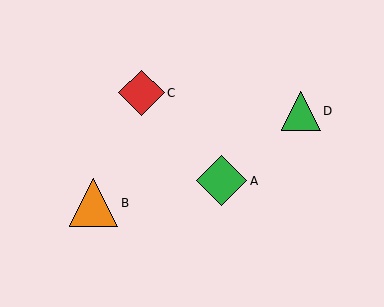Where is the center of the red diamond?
The center of the red diamond is at (141, 93).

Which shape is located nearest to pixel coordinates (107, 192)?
The orange triangle (labeled B) at (94, 203) is nearest to that location.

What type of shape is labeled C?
Shape C is a red diamond.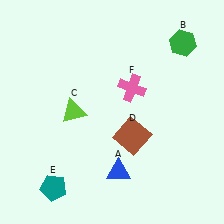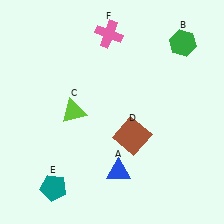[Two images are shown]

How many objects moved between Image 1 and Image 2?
1 object moved between the two images.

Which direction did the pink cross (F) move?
The pink cross (F) moved up.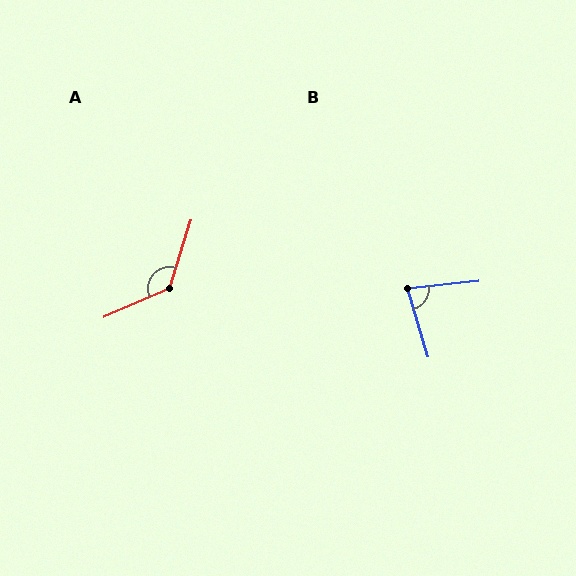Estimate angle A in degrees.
Approximately 131 degrees.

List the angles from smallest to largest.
B (80°), A (131°).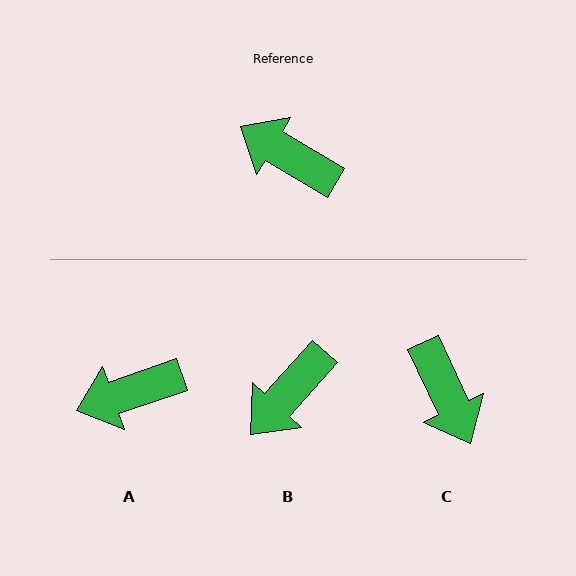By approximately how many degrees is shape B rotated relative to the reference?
Approximately 78 degrees counter-clockwise.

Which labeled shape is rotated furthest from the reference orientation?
C, about 146 degrees away.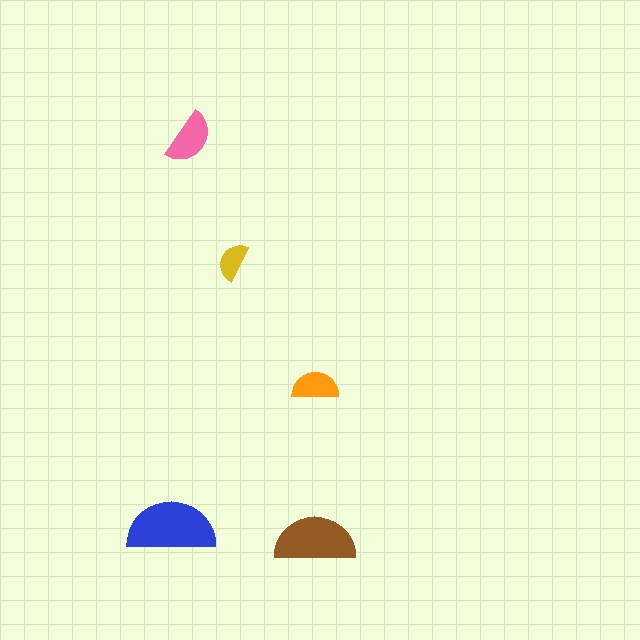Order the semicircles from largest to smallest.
the blue one, the brown one, the pink one, the orange one, the yellow one.